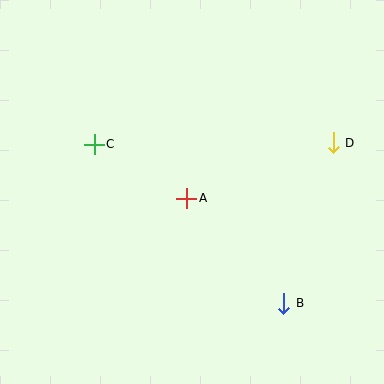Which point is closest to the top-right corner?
Point D is closest to the top-right corner.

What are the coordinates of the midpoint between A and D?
The midpoint between A and D is at (260, 170).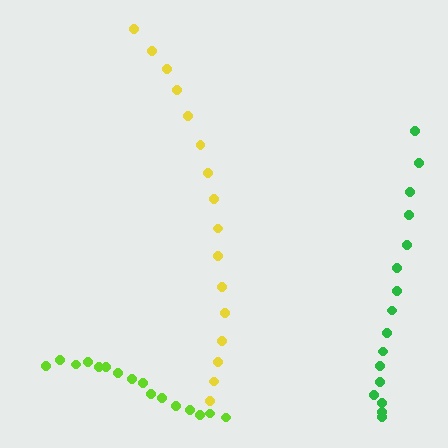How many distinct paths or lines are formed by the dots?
There are 3 distinct paths.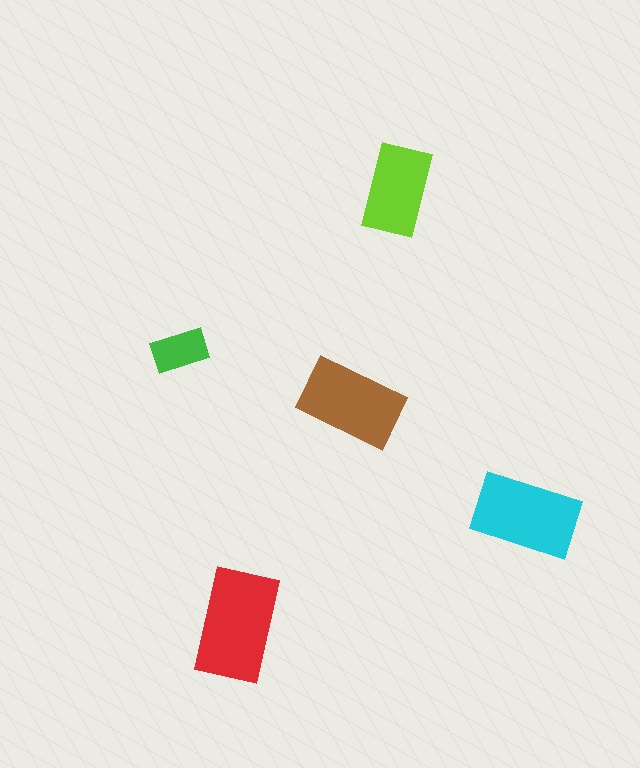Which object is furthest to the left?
The green rectangle is leftmost.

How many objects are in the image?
There are 5 objects in the image.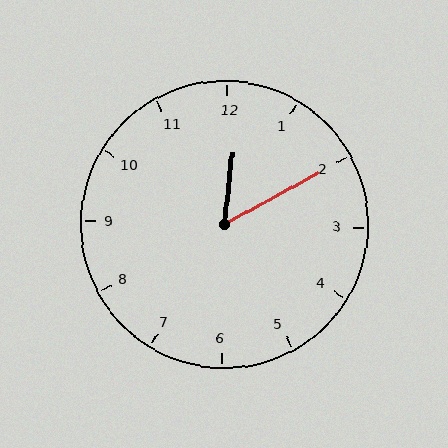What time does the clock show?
12:10.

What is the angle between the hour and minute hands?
Approximately 55 degrees.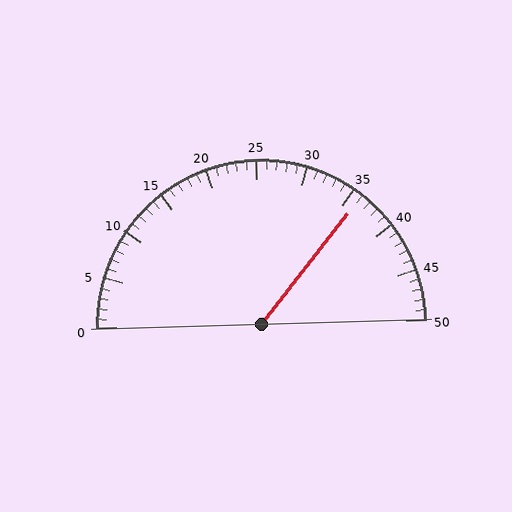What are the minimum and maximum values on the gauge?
The gauge ranges from 0 to 50.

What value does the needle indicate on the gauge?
The needle indicates approximately 36.